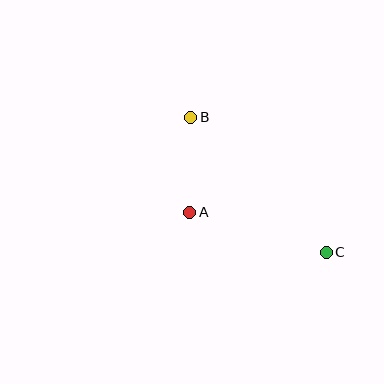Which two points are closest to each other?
Points A and B are closest to each other.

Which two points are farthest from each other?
Points B and C are farthest from each other.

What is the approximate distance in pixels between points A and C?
The distance between A and C is approximately 142 pixels.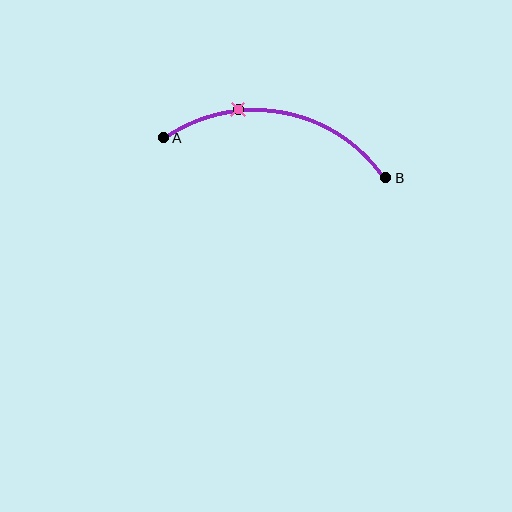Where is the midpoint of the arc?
The arc midpoint is the point on the curve farthest from the straight line joining A and B. It sits above that line.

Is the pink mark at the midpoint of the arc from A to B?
No. The pink mark lies on the arc but is closer to endpoint A. The arc midpoint would be at the point on the curve equidistant along the arc from both A and B.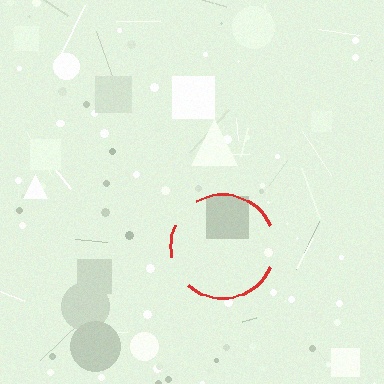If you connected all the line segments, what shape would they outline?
They would outline a circle.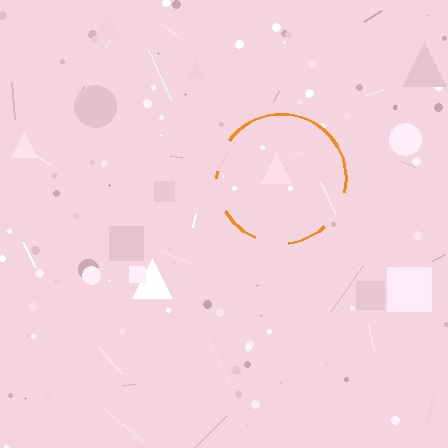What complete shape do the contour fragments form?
The contour fragments form a circle.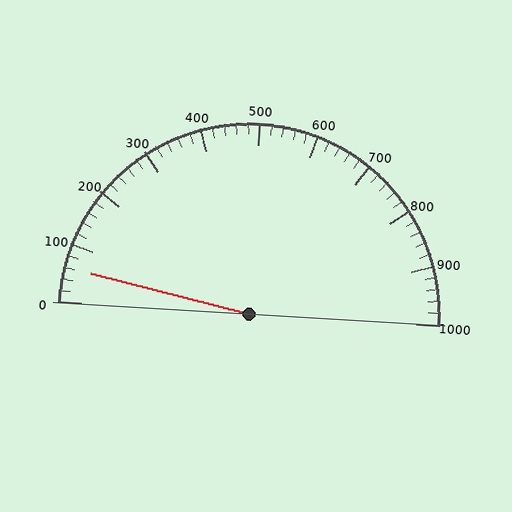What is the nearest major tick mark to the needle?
The nearest major tick mark is 100.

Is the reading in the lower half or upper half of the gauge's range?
The reading is in the lower half of the range (0 to 1000).